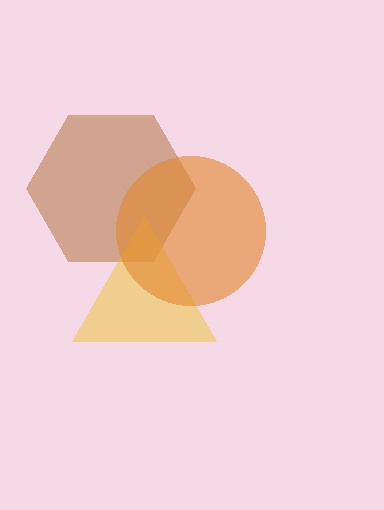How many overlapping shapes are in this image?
There are 3 overlapping shapes in the image.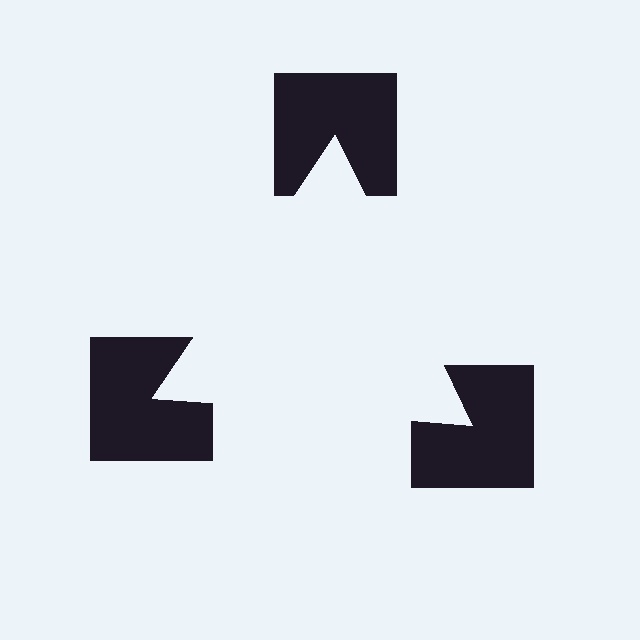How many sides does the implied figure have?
3 sides.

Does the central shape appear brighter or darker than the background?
It typically appears slightly brighter than the background, even though no actual brightness change is drawn.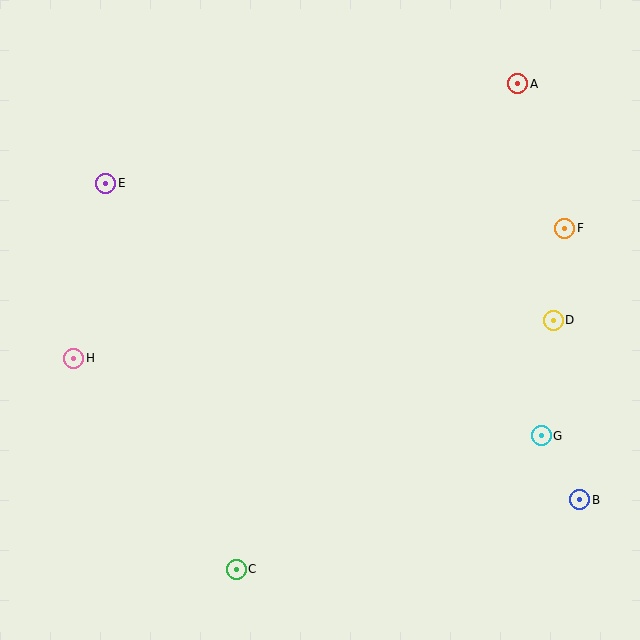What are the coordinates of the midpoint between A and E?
The midpoint between A and E is at (312, 133).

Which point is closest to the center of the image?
Point D at (553, 320) is closest to the center.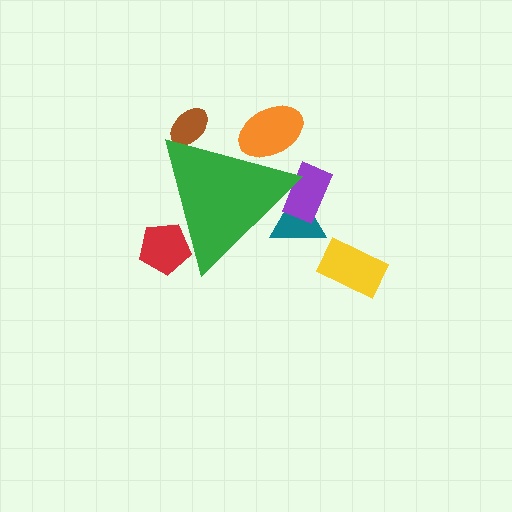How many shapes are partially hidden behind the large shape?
5 shapes are partially hidden.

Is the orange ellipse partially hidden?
Yes, the orange ellipse is partially hidden behind the green triangle.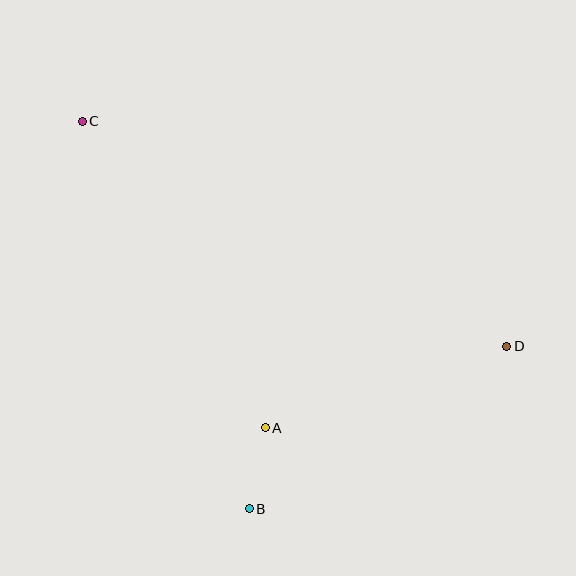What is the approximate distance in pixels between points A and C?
The distance between A and C is approximately 357 pixels.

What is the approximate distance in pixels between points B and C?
The distance between B and C is approximately 422 pixels.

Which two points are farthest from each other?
Points C and D are farthest from each other.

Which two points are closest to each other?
Points A and B are closest to each other.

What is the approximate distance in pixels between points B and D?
The distance between B and D is approximately 305 pixels.